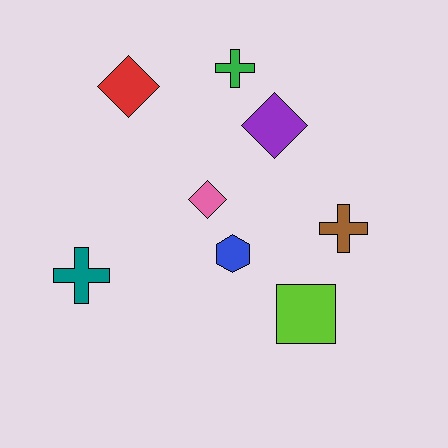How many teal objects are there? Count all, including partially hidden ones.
There is 1 teal object.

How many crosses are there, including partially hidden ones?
There are 3 crosses.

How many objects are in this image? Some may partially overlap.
There are 8 objects.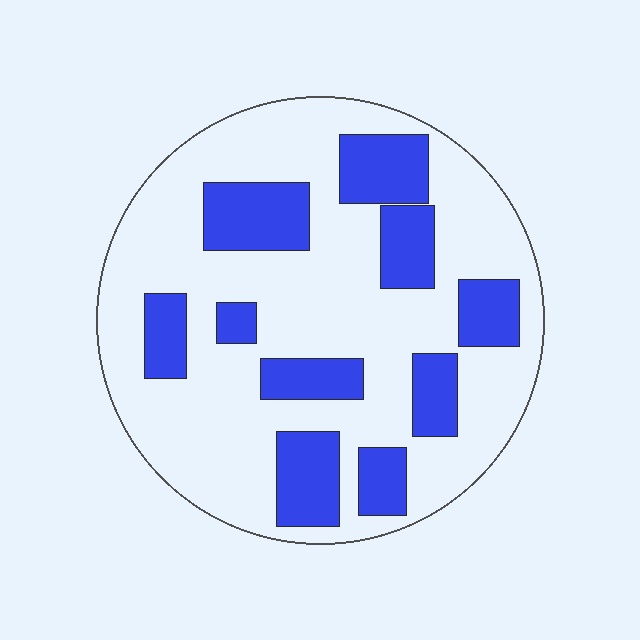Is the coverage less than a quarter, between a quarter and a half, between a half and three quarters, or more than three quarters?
Between a quarter and a half.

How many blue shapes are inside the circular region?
10.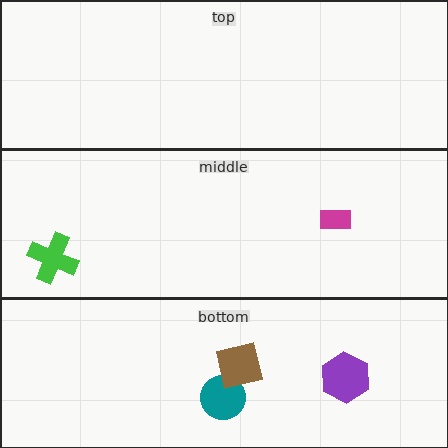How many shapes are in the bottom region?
3.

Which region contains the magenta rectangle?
The middle region.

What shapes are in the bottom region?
The teal circle, the brown square, the purple hexagon.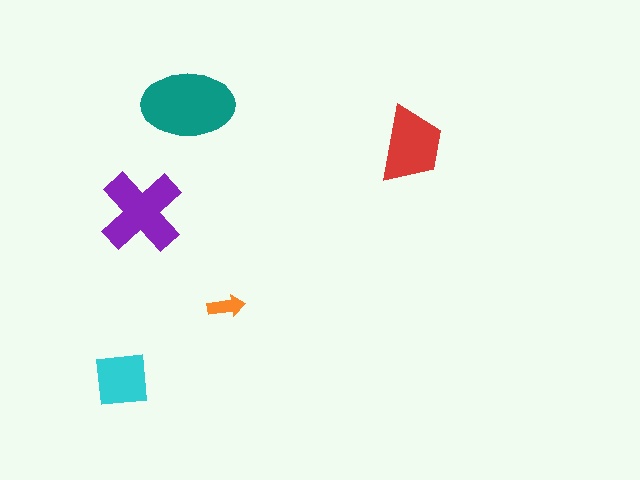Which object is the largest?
The teal ellipse.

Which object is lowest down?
The cyan square is bottommost.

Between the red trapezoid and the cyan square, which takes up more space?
The red trapezoid.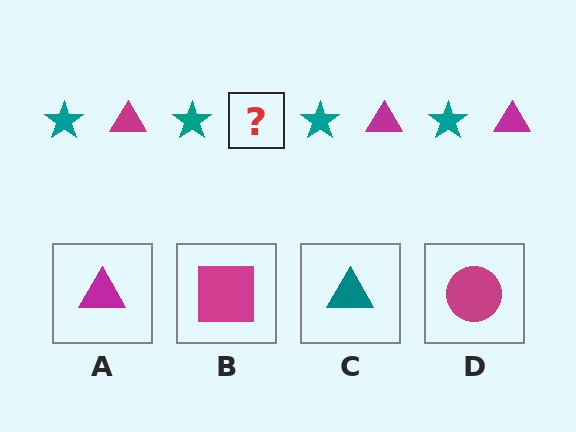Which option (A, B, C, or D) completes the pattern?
A.